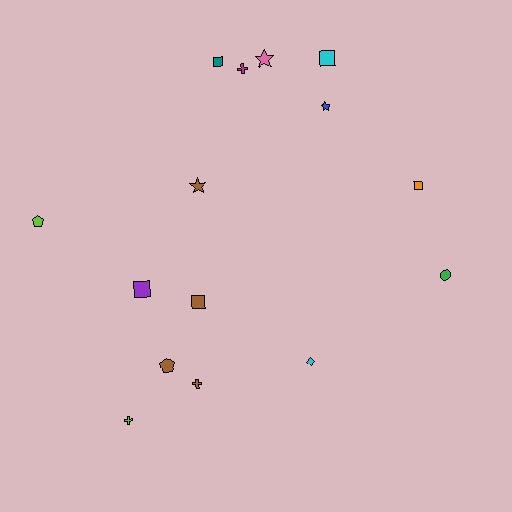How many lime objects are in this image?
There are 2 lime objects.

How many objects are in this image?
There are 15 objects.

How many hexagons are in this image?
There are no hexagons.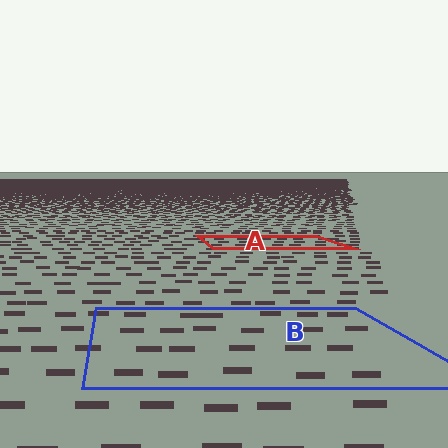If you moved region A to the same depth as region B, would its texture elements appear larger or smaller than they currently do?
They would appear larger. At a closer depth, the same texture elements are projected at a bigger on-screen size.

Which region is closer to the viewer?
Region B is closer. The texture elements there are larger and more spread out.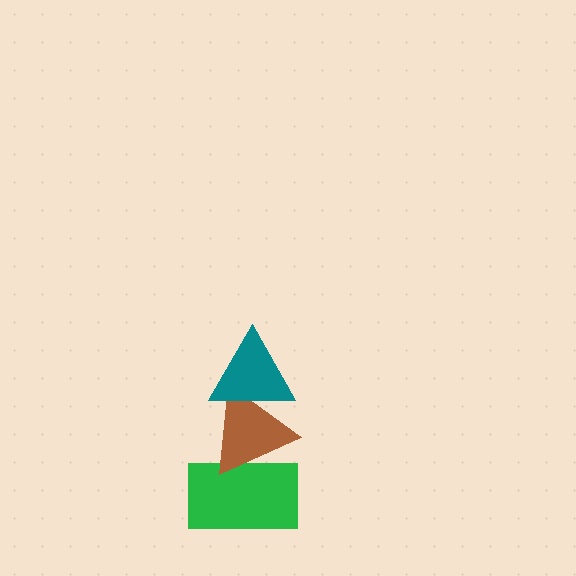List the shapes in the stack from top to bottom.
From top to bottom: the teal triangle, the brown triangle, the green rectangle.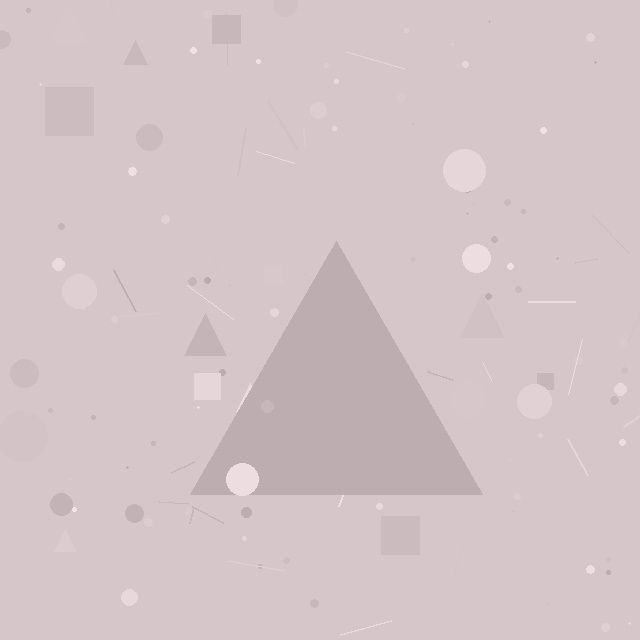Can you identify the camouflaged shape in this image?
The camouflaged shape is a triangle.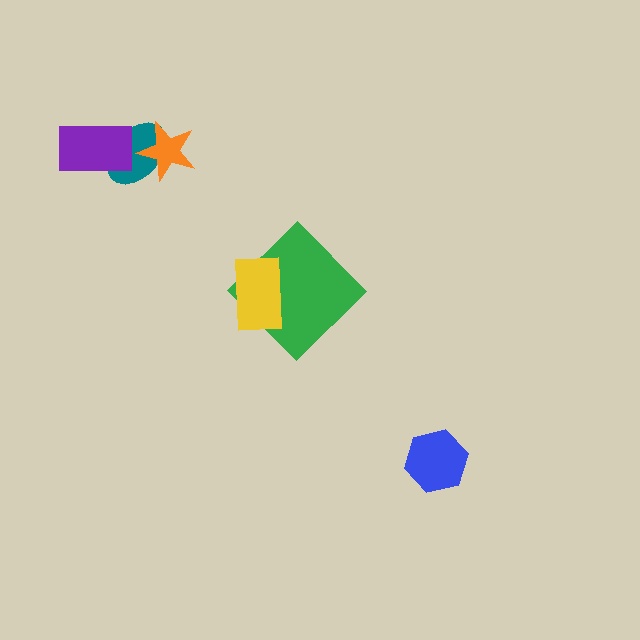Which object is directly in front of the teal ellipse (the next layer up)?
The purple rectangle is directly in front of the teal ellipse.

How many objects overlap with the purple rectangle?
1 object overlaps with the purple rectangle.